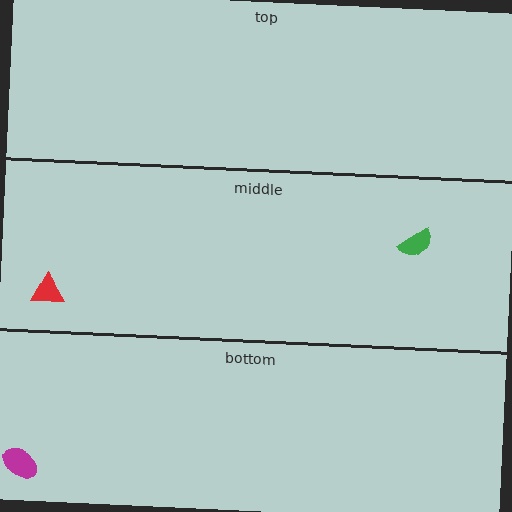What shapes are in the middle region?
The green semicircle, the red triangle.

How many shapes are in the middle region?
2.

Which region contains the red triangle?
The middle region.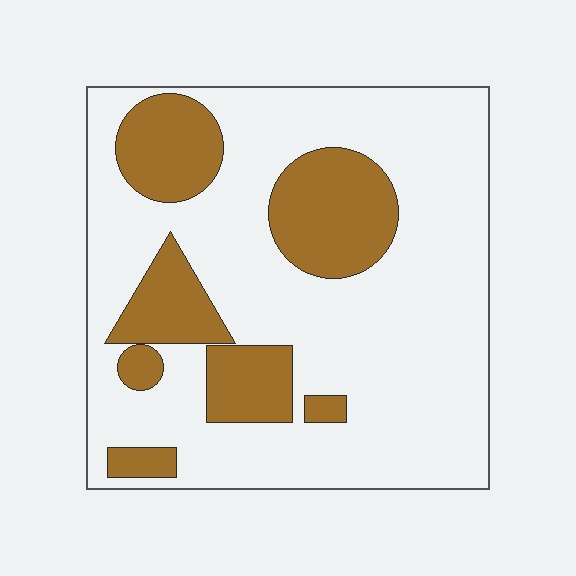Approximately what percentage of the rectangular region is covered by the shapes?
Approximately 25%.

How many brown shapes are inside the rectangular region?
7.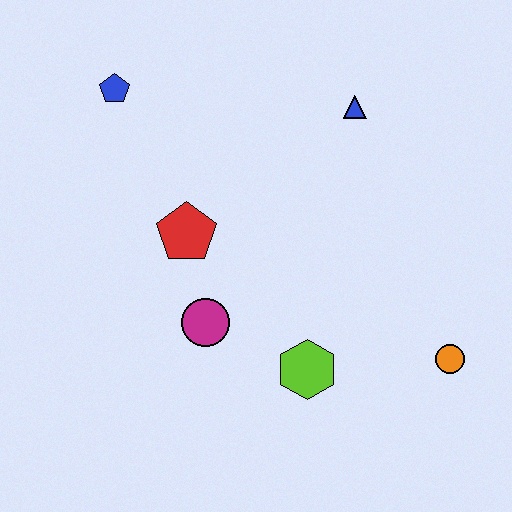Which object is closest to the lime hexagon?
The magenta circle is closest to the lime hexagon.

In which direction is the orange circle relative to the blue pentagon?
The orange circle is to the right of the blue pentagon.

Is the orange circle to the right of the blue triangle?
Yes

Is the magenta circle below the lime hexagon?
No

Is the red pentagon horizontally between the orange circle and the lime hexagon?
No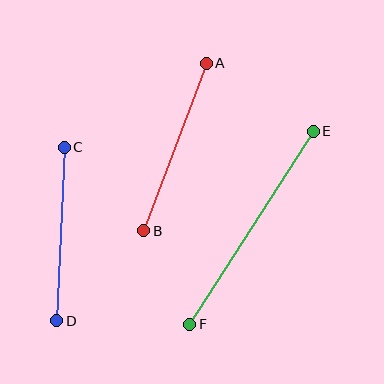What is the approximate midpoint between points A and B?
The midpoint is at approximately (175, 147) pixels.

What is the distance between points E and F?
The distance is approximately 229 pixels.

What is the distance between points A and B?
The distance is approximately 179 pixels.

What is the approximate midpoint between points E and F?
The midpoint is at approximately (252, 228) pixels.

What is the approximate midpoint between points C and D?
The midpoint is at approximately (60, 234) pixels.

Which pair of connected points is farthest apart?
Points E and F are farthest apart.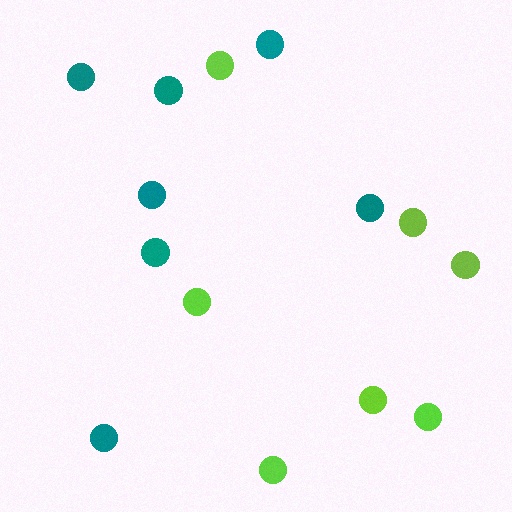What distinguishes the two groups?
There are 2 groups: one group of lime circles (7) and one group of teal circles (7).